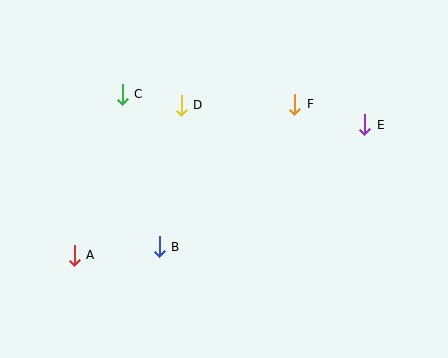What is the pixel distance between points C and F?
The distance between C and F is 173 pixels.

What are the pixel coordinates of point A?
Point A is at (74, 255).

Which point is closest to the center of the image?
Point D at (181, 105) is closest to the center.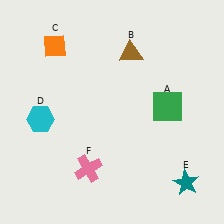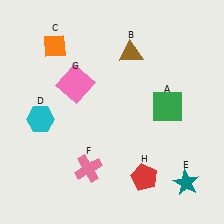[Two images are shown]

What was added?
A pink square (G), a red pentagon (H) were added in Image 2.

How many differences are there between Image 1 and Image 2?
There are 2 differences between the two images.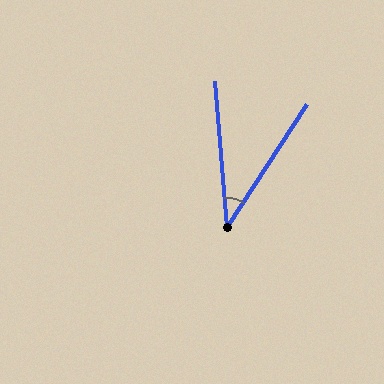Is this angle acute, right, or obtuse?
It is acute.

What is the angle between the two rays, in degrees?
Approximately 38 degrees.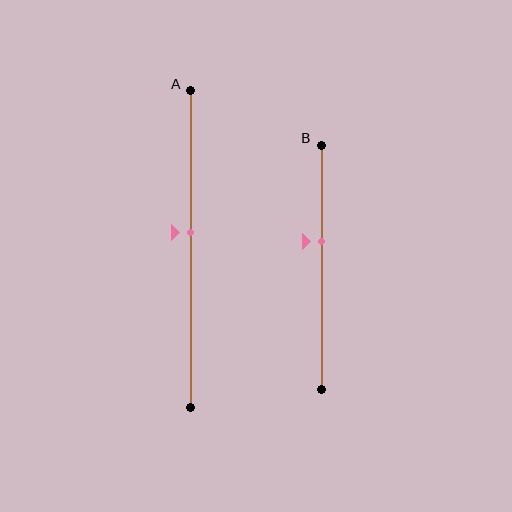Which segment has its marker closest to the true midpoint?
Segment A has its marker closest to the true midpoint.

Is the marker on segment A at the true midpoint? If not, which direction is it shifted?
No, the marker on segment A is shifted upward by about 5% of the segment length.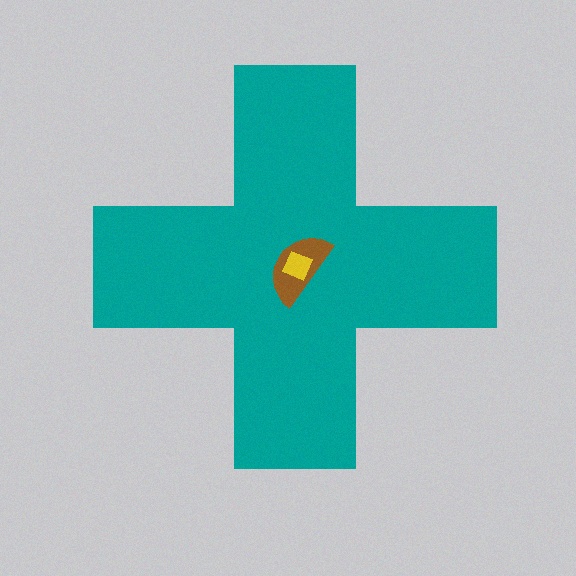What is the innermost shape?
The yellow square.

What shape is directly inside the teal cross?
The brown semicircle.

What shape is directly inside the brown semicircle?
The yellow square.